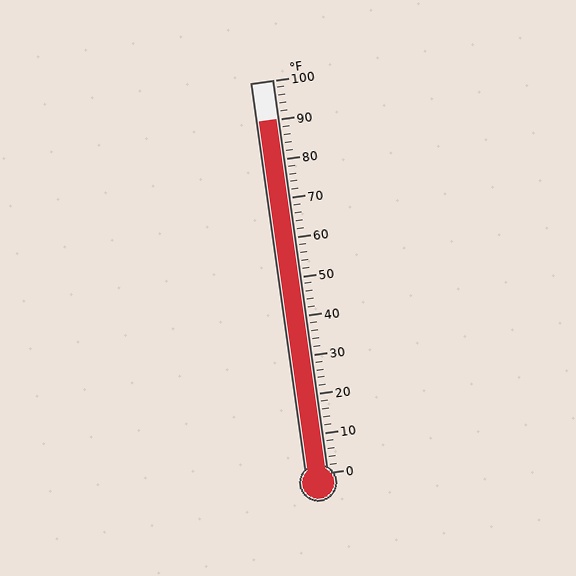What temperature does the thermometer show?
The thermometer shows approximately 90°F.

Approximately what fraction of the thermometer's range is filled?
The thermometer is filled to approximately 90% of its range.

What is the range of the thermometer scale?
The thermometer scale ranges from 0°F to 100°F.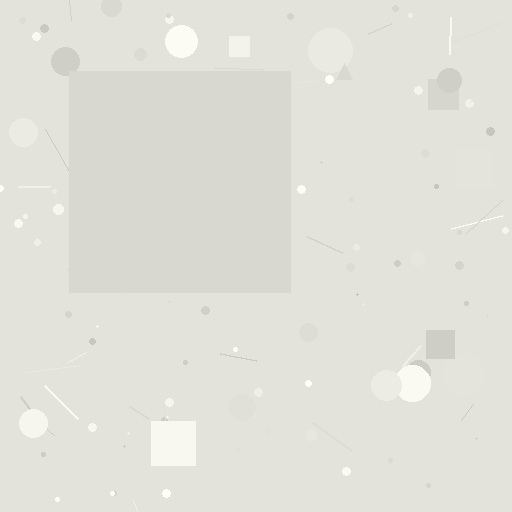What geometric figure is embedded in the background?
A square is embedded in the background.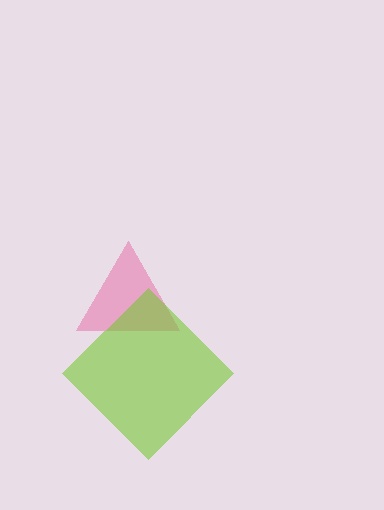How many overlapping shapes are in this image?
There are 2 overlapping shapes in the image.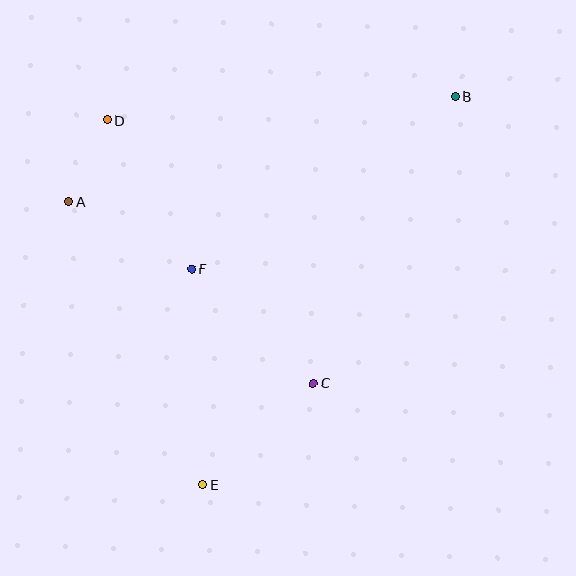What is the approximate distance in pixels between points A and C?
The distance between A and C is approximately 304 pixels.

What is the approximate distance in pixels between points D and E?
The distance between D and E is approximately 376 pixels.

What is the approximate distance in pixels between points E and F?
The distance between E and F is approximately 216 pixels.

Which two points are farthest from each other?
Points B and E are farthest from each other.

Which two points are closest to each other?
Points A and D are closest to each other.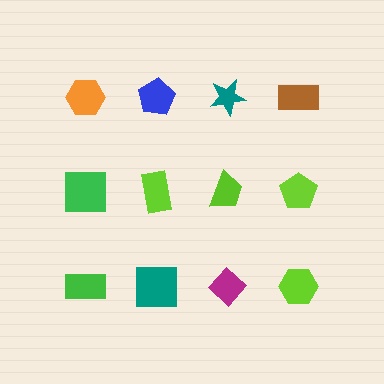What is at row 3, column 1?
A green rectangle.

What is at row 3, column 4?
A lime hexagon.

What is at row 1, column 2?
A blue pentagon.